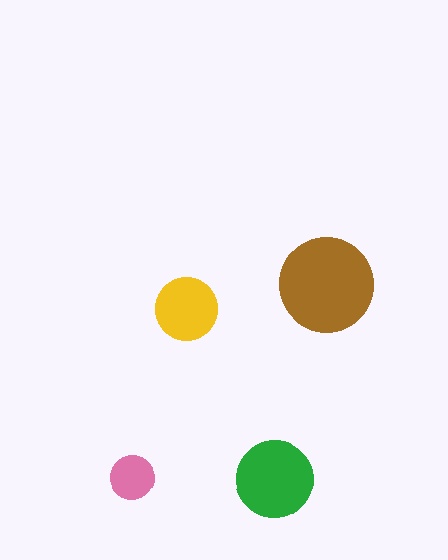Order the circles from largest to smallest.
the brown one, the green one, the yellow one, the pink one.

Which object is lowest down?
The green circle is bottommost.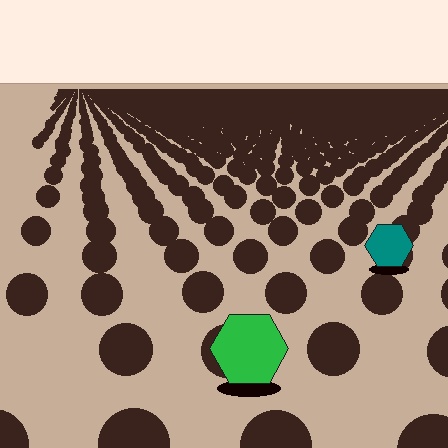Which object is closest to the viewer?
The green hexagon is closest. The texture marks near it are larger and more spread out.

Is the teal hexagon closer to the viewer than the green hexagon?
No. The green hexagon is closer — you can tell from the texture gradient: the ground texture is coarser near it.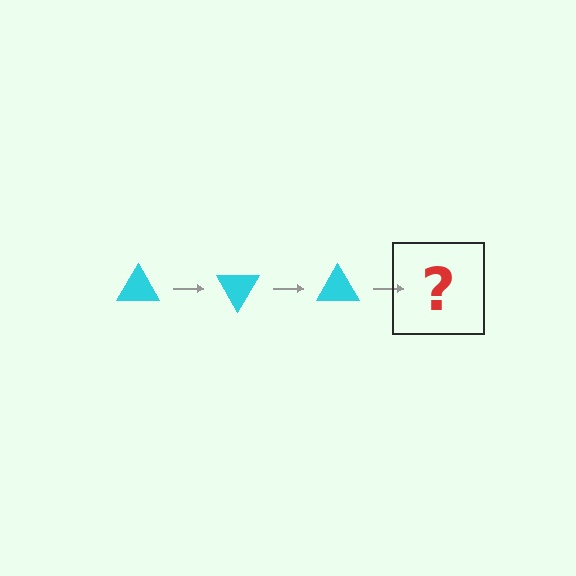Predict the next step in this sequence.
The next step is a cyan triangle rotated 180 degrees.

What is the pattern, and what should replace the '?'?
The pattern is that the triangle rotates 60 degrees each step. The '?' should be a cyan triangle rotated 180 degrees.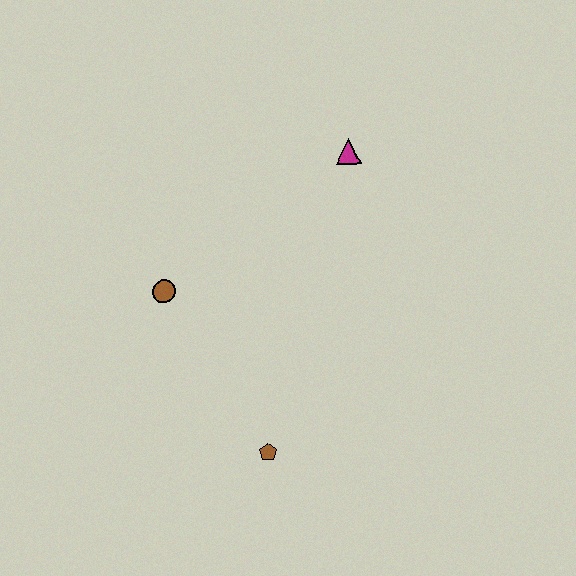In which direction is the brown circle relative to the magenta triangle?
The brown circle is to the left of the magenta triangle.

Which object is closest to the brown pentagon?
The brown circle is closest to the brown pentagon.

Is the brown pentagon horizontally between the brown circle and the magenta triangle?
Yes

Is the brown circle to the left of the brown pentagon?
Yes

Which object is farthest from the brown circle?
The magenta triangle is farthest from the brown circle.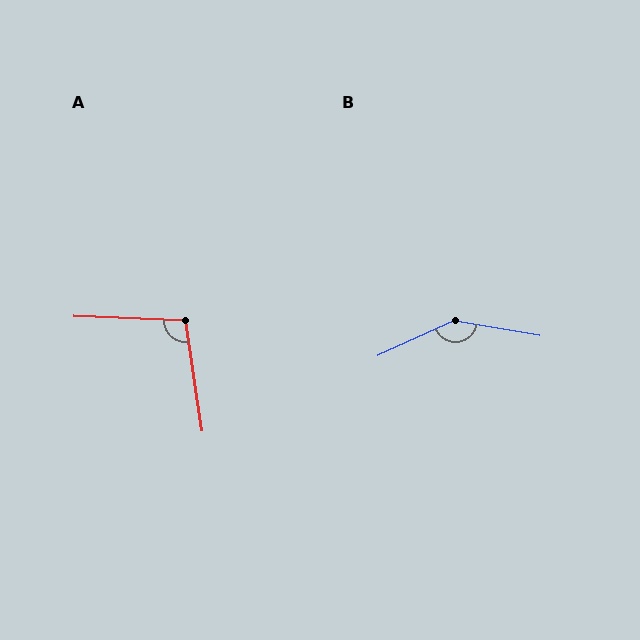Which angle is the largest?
B, at approximately 146 degrees.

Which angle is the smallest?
A, at approximately 101 degrees.